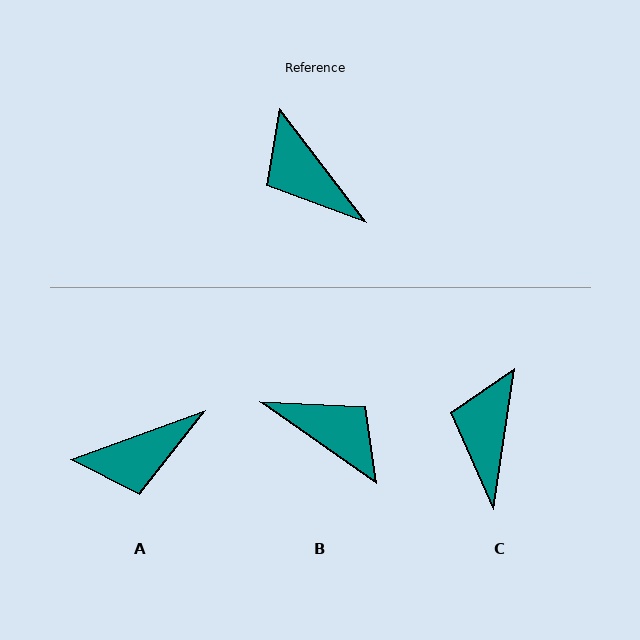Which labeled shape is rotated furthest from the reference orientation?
B, about 162 degrees away.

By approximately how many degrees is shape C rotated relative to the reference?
Approximately 46 degrees clockwise.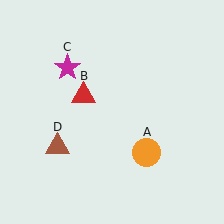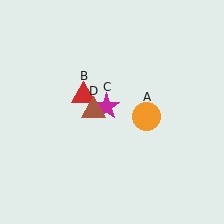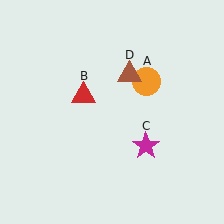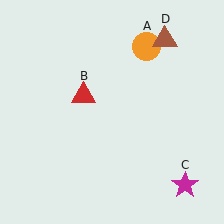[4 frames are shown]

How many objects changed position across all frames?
3 objects changed position: orange circle (object A), magenta star (object C), brown triangle (object D).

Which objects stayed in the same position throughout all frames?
Red triangle (object B) remained stationary.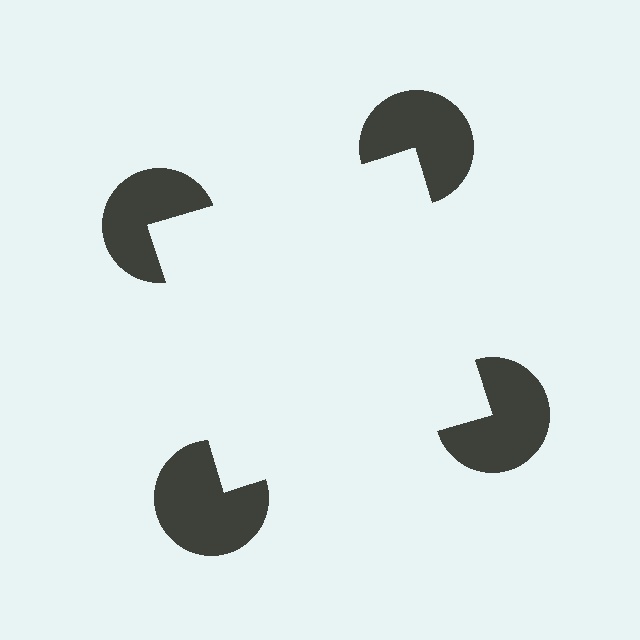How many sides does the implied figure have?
4 sides.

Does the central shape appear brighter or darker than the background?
It typically appears slightly brighter than the background, even though no actual brightness change is drawn.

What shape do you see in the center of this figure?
An illusory square — its edges are inferred from the aligned wedge cuts in the pac-man discs, not physically drawn.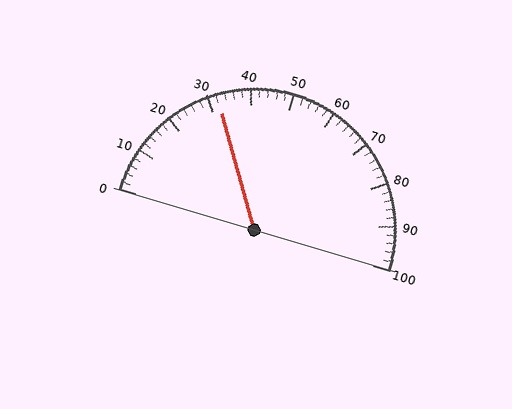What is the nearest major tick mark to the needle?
The nearest major tick mark is 30.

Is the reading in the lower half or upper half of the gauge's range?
The reading is in the lower half of the range (0 to 100).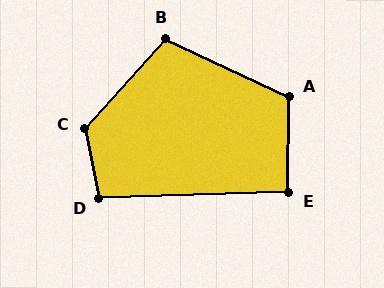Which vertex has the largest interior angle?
C, at approximately 127 degrees.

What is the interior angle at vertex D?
Approximately 99 degrees (obtuse).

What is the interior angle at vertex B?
Approximately 107 degrees (obtuse).